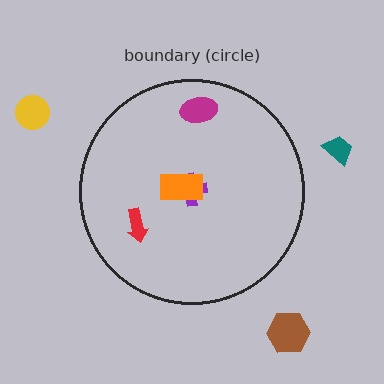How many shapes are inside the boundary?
4 inside, 3 outside.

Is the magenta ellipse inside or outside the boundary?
Inside.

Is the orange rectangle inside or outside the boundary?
Inside.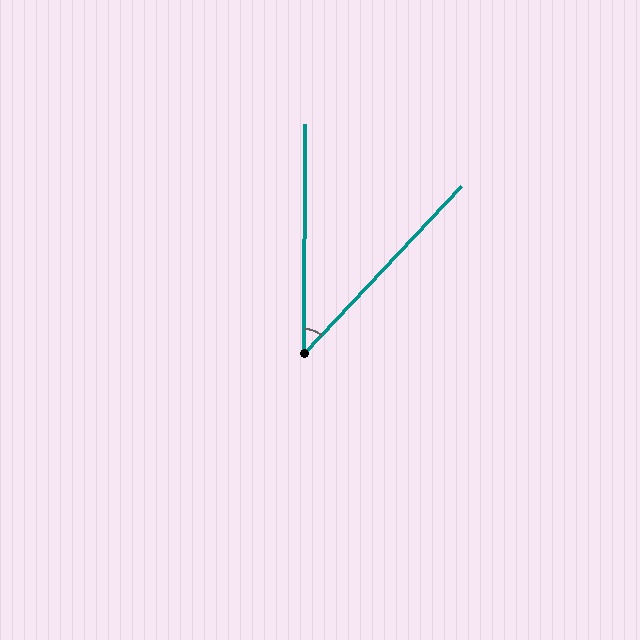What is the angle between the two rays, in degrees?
Approximately 43 degrees.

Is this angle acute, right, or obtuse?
It is acute.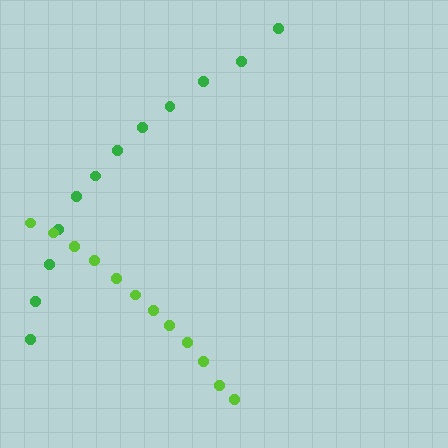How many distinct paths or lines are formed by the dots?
There are 2 distinct paths.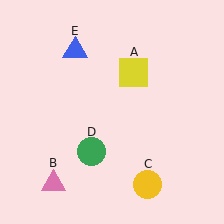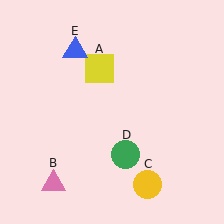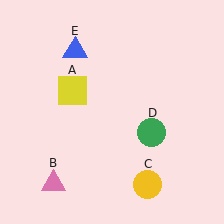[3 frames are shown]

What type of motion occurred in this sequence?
The yellow square (object A), green circle (object D) rotated counterclockwise around the center of the scene.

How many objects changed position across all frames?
2 objects changed position: yellow square (object A), green circle (object D).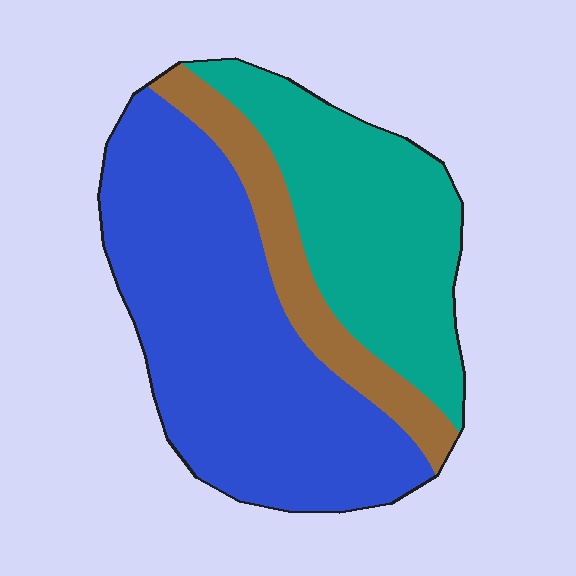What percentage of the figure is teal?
Teal takes up about one third (1/3) of the figure.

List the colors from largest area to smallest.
From largest to smallest: blue, teal, brown.